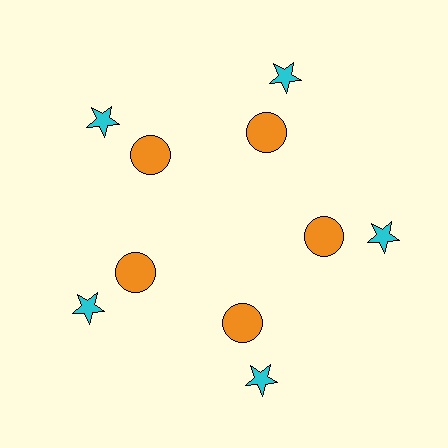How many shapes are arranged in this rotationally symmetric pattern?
There are 10 shapes, arranged in 5 groups of 2.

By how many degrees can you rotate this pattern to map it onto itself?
The pattern maps onto itself every 72 degrees of rotation.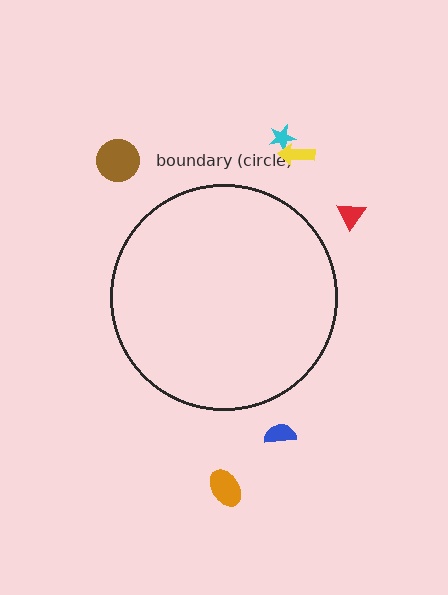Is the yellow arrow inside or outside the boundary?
Outside.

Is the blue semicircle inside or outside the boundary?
Outside.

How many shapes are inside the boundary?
0 inside, 6 outside.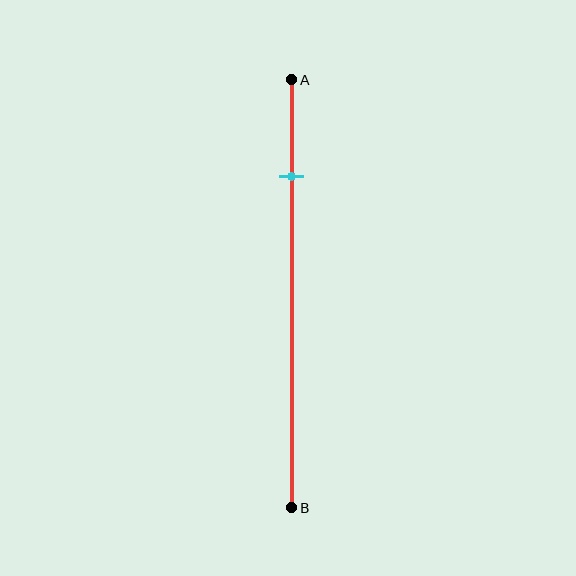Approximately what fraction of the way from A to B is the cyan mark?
The cyan mark is approximately 25% of the way from A to B.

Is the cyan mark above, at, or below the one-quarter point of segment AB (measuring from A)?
The cyan mark is approximately at the one-quarter point of segment AB.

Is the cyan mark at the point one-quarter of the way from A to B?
Yes, the mark is approximately at the one-quarter point.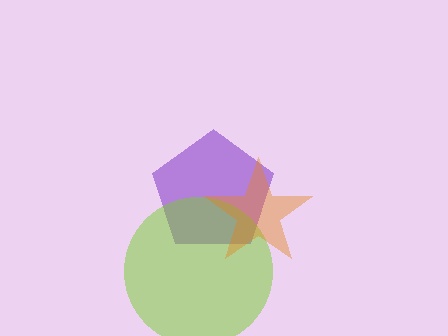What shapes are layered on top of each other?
The layered shapes are: a purple pentagon, a lime circle, an orange star.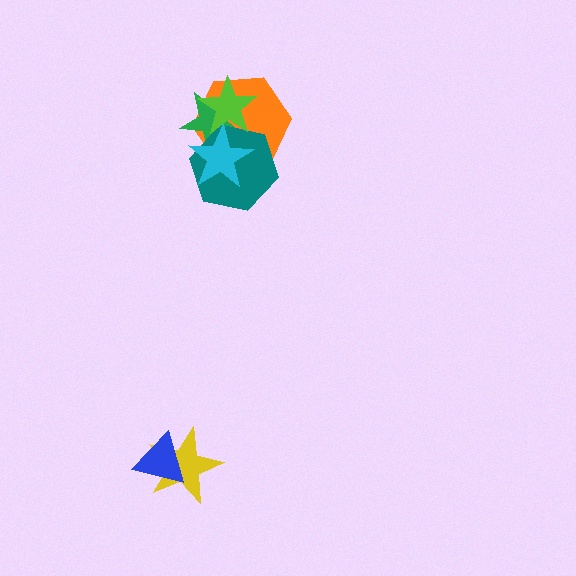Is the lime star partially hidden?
Yes, it is partially covered by another shape.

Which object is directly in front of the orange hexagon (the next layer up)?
The green star is directly in front of the orange hexagon.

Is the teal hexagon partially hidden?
Yes, it is partially covered by another shape.